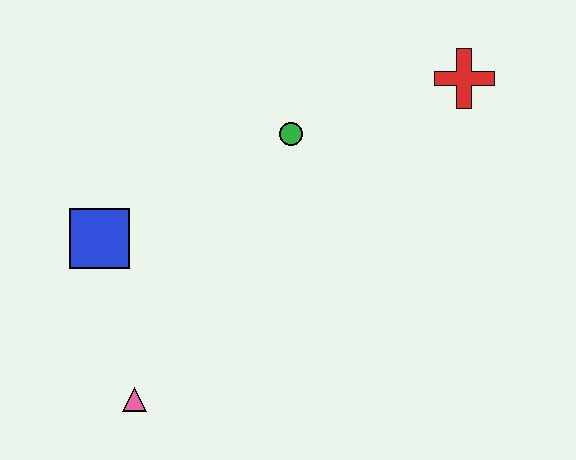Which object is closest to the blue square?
The pink triangle is closest to the blue square.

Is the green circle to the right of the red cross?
No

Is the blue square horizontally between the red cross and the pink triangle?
No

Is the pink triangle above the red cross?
No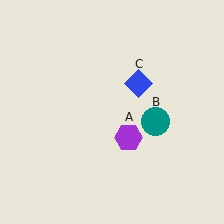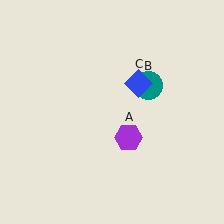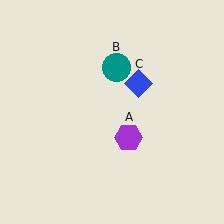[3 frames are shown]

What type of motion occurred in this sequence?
The teal circle (object B) rotated counterclockwise around the center of the scene.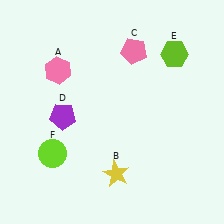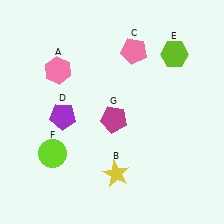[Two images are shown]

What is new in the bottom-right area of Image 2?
A magenta pentagon (G) was added in the bottom-right area of Image 2.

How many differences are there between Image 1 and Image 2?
There is 1 difference between the two images.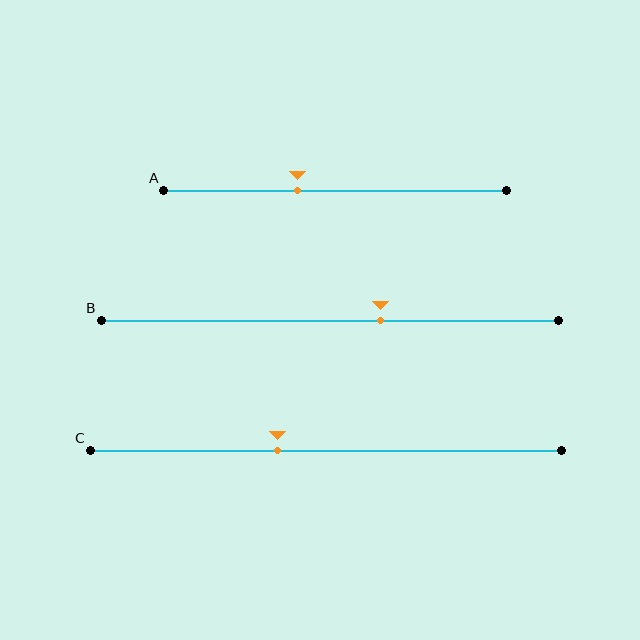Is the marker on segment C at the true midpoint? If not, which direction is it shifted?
No, the marker on segment C is shifted to the left by about 10% of the segment length.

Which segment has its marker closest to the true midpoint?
Segment C has its marker closest to the true midpoint.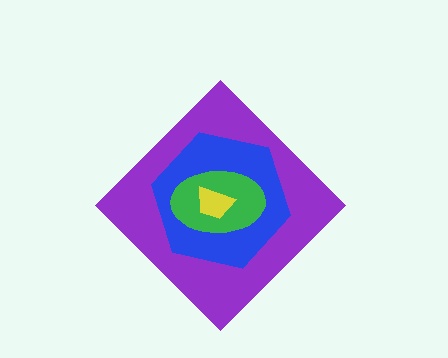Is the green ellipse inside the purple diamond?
Yes.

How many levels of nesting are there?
4.